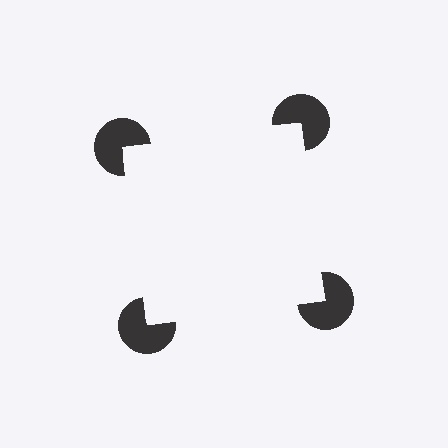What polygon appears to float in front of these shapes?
An illusory square — its edges are inferred from the aligned wedge cuts in the pac-man discs, not physically drawn.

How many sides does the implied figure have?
4 sides.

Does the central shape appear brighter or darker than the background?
It typically appears slightly brighter than the background, even though no actual brightness change is drawn.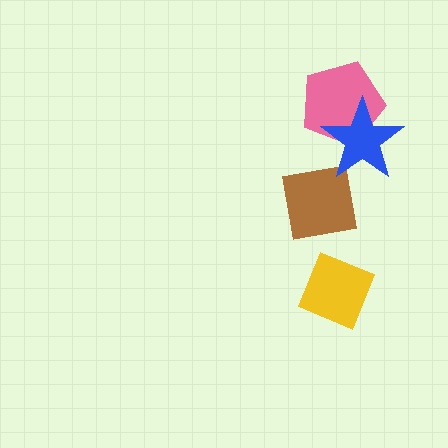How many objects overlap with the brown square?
1 object overlaps with the brown square.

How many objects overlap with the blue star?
2 objects overlap with the blue star.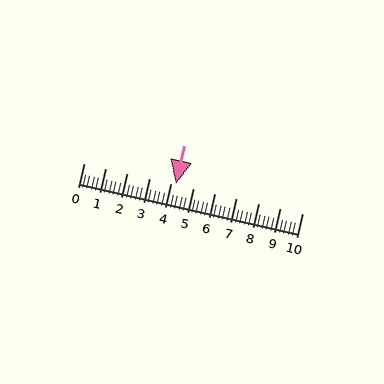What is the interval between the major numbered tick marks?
The major tick marks are spaced 1 units apart.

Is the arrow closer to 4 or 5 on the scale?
The arrow is closer to 4.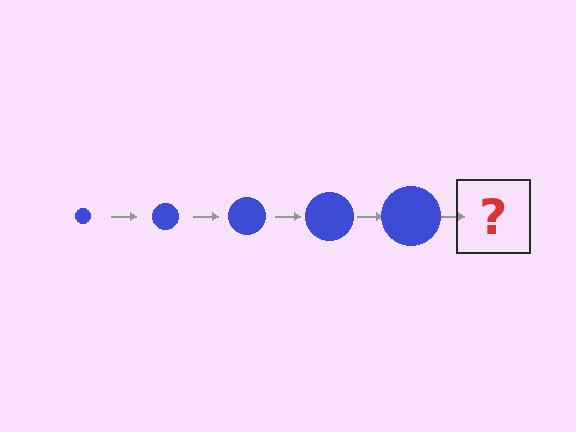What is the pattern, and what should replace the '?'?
The pattern is that the circle gets progressively larger each step. The '?' should be a blue circle, larger than the previous one.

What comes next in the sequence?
The next element should be a blue circle, larger than the previous one.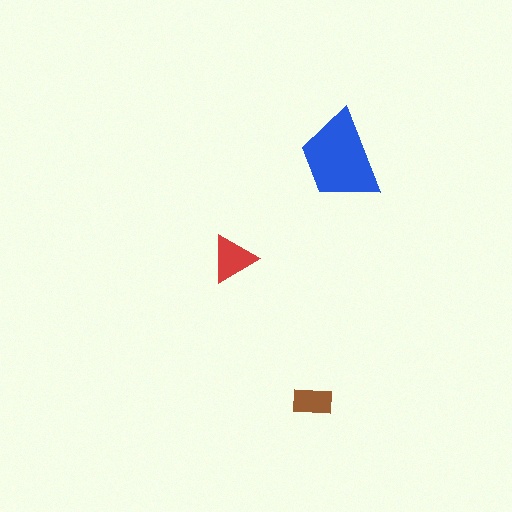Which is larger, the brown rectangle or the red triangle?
The red triangle.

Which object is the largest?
The blue trapezoid.